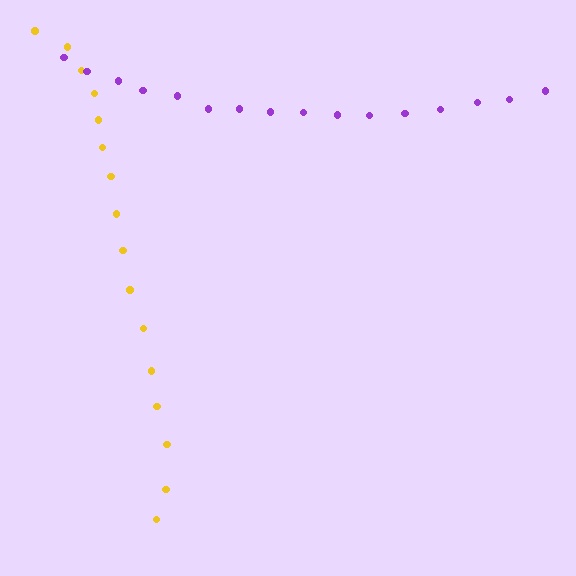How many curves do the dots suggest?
There are 2 distinct paths.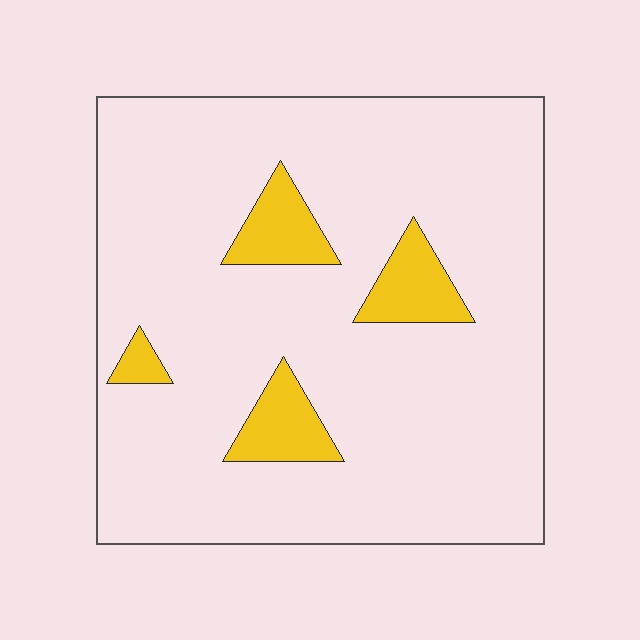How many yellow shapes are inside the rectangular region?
4.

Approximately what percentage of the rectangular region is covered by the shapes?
Approximately 10%.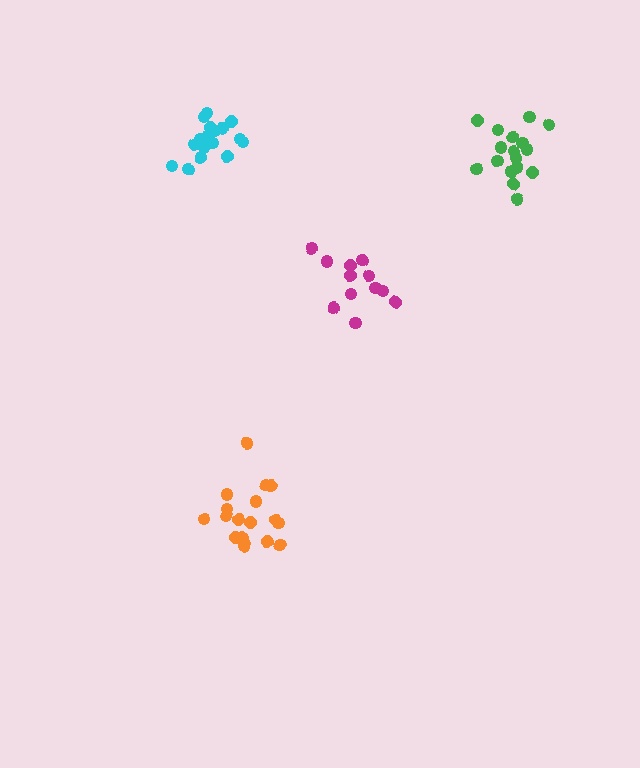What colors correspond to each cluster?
The clusters are colored: green, orange, magenta, cyan.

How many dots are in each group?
Group 1: 17 dots, Group 2: 18 dots, Group 3: 12 dots, Group 4: 17 dots (64 total).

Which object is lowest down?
The orange cluster is bottommost.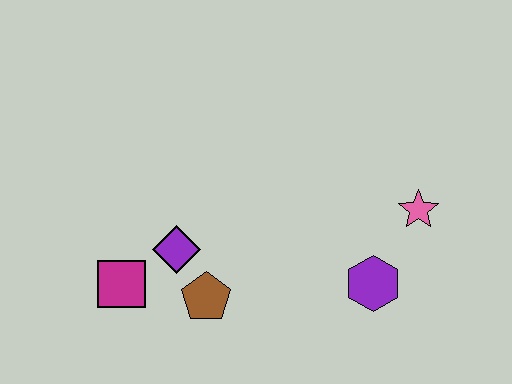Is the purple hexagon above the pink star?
No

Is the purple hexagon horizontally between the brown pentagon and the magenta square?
No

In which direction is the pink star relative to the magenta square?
The pink star is to the right of the magenta square.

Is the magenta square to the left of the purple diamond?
Yes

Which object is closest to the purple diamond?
The brown pentagon is closest to the purple diamond.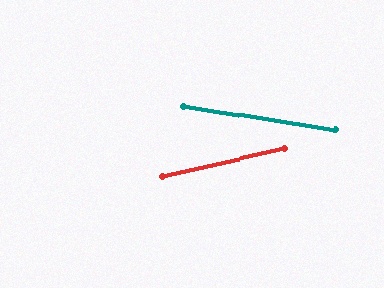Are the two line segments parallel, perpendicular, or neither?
Neither parallel nor perpendicular — they differ by about 22°.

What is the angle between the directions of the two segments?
Approximately 22 degrees.